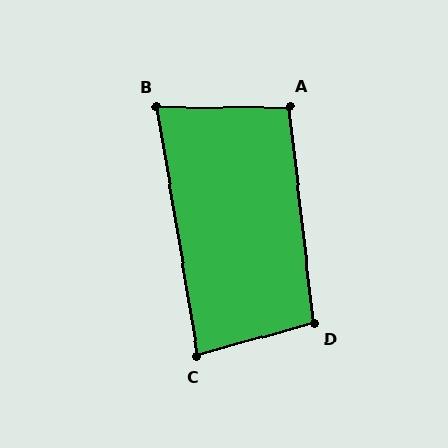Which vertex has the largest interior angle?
D, at approximately 99 degrees.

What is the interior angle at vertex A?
Approximately 96 degrees (obtuse).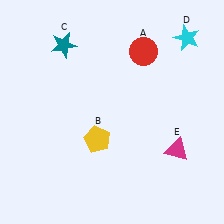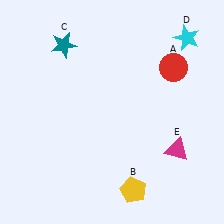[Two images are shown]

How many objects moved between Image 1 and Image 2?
2 objects moved between the two images.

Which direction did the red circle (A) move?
The red circle (A) moved right.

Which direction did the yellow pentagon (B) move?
The yellow pentagon (B) moved down.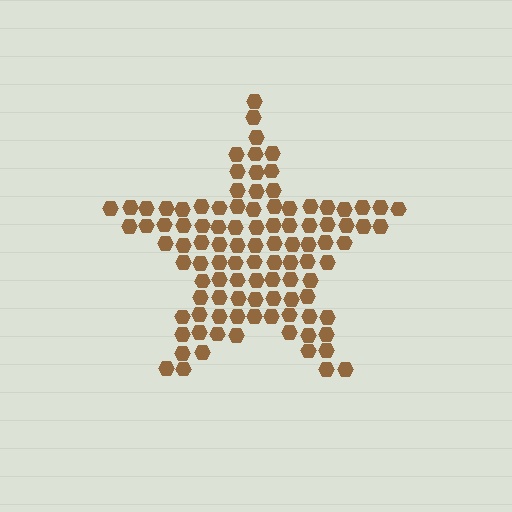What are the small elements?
The small elements are hexagons.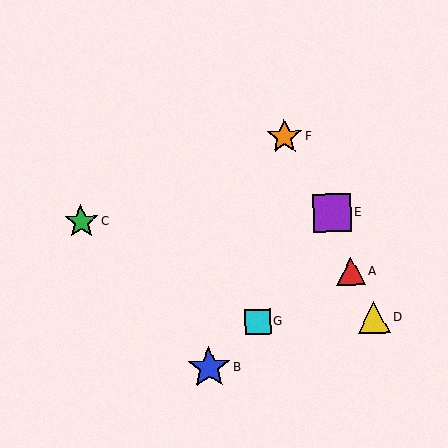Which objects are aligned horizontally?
Objects C, E are aligned horizontally.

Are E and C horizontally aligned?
Yes, both are at y≈213.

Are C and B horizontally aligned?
No, C is at y≈222 and B is at y≈368.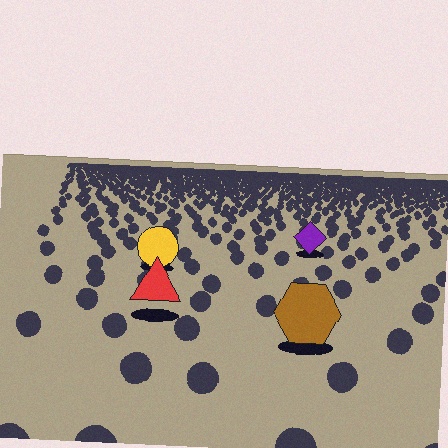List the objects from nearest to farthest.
From nearest to farthest: the brown hexagon, the red triangle, the yellow circle, the purple diamond.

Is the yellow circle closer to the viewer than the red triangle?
No. The red triangle is closer — you can tell from the texture gradient: the ground texture is coarser near it.